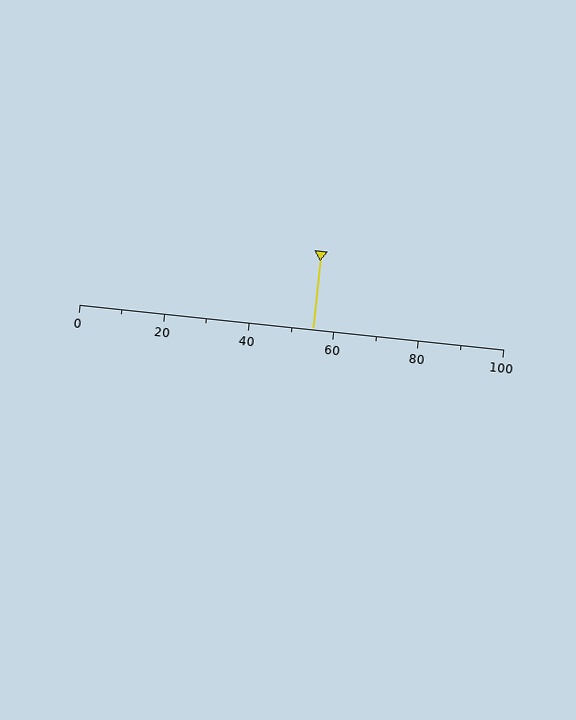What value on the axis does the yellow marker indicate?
The marker indicates approximately 55.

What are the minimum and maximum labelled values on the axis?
The axis runs from 0 to 100.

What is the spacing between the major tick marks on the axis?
The major ticks are spaced 20 apart.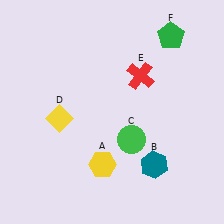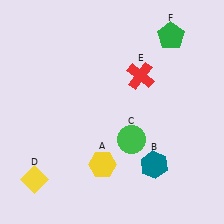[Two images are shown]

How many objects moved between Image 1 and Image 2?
1 object moved between the two images.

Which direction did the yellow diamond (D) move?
The yellow diamond (D) moved down.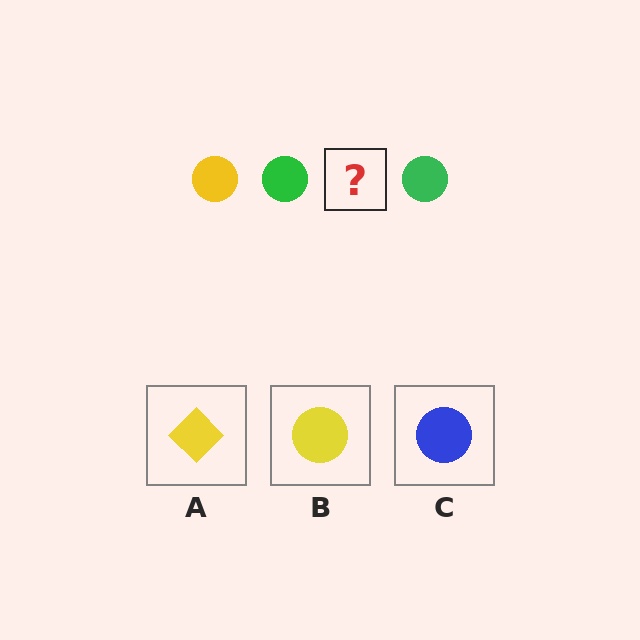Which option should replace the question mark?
Option B.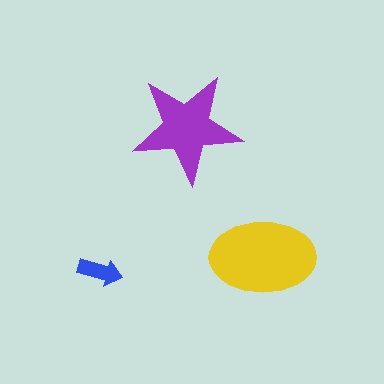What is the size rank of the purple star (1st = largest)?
2nd.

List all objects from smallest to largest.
The blue arrow, the purple star, the yellow ellipse.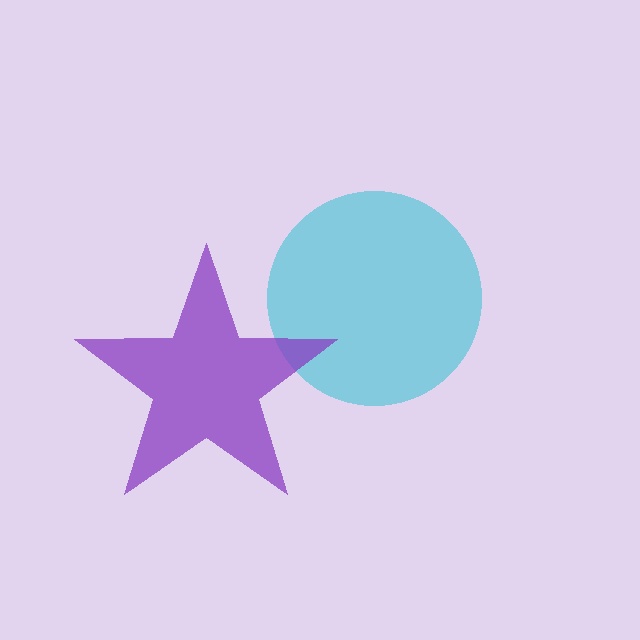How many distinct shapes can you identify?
There are 2 distinct shapes: a cyan circle, a purple star.